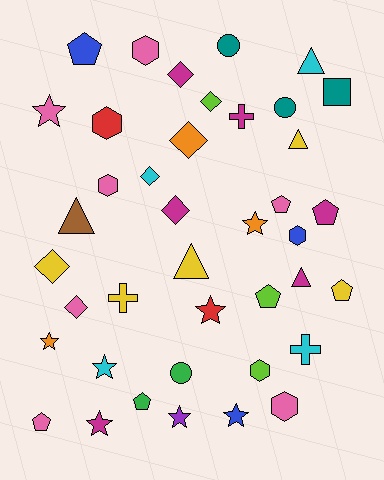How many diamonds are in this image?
There are 7 diamonds.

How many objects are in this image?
There are 40 objects.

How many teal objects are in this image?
There are 3 teal objects.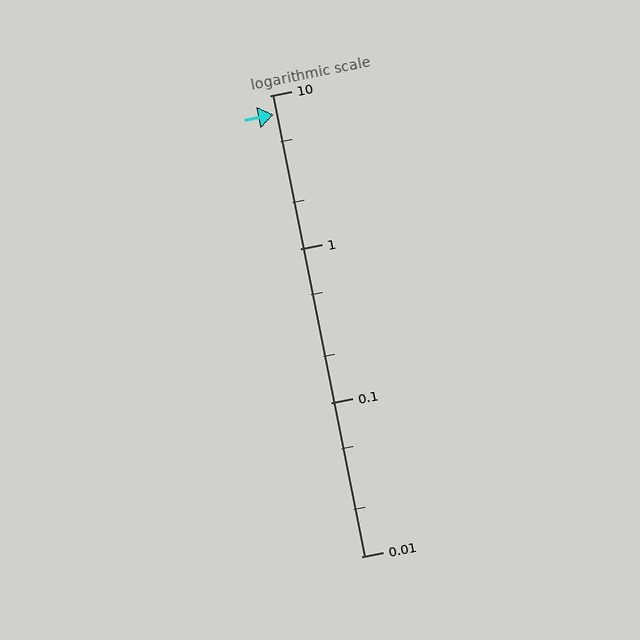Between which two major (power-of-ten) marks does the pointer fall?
The pointer is between 1 and 10.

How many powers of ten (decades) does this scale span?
The scale spans 3 decades, from 0.01 to 10.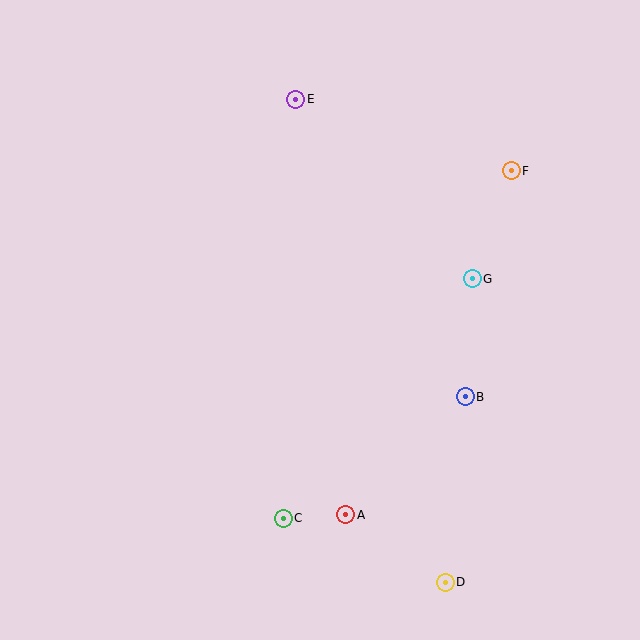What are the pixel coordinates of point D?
Point D is at (445, 582).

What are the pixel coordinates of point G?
Point G is at (472, 279).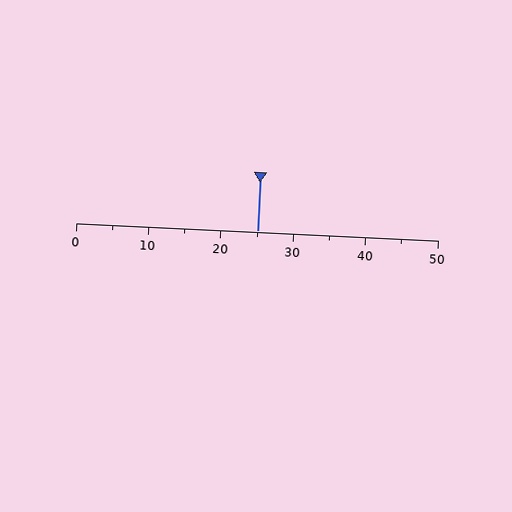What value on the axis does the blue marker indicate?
The marker indicates approximately 25.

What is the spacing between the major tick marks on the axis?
The major ticks are spaced 10 apart.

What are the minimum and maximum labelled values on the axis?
The axis runs from 0 to 50.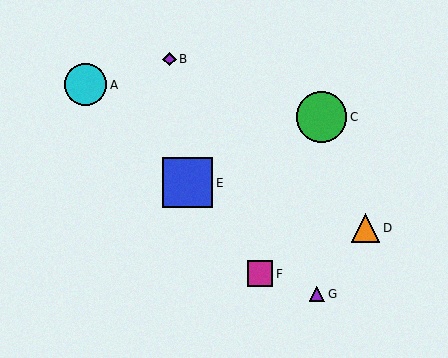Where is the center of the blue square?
The center of the blue square is at (188, 183).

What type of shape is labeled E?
Shape E is a blue square.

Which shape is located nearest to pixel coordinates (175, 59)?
The purple diamond (labeled B) at (170, 59) is nearest to that location.